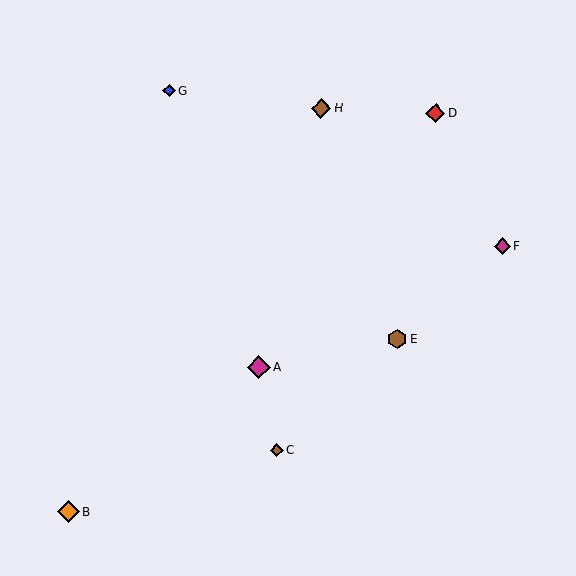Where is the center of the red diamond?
The center of the red diamond is at (436, 114).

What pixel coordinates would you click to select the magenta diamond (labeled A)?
Click at (259, 367) to select the magenta diamond A.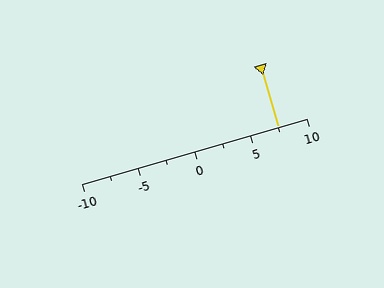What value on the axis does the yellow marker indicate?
The marker indicates approximately 7.5.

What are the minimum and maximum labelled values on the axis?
The axis runs from -10 to 10.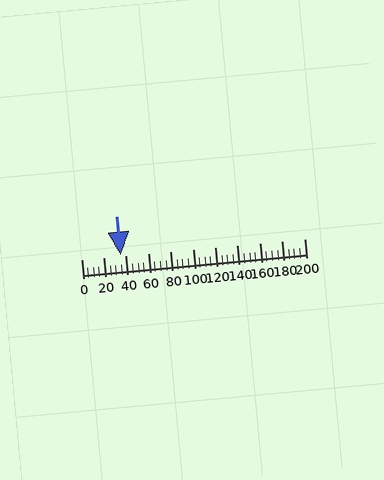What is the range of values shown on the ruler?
The ruler shows values from 0 to 200.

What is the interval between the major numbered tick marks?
The major tick marks are spaced 20 units apart.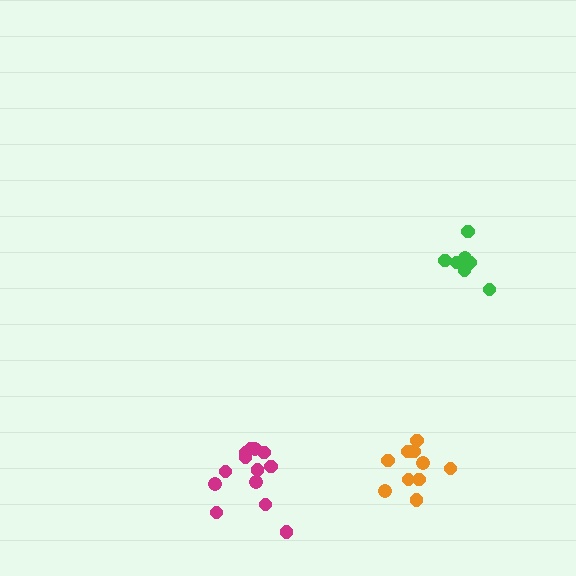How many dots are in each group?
Group 1: 8 dots, Group 2: 10 dots, Group 3: 13 dots (31 total).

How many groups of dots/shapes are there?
There are 3 groups.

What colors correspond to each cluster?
The clusters are colored: green, orange, magenta.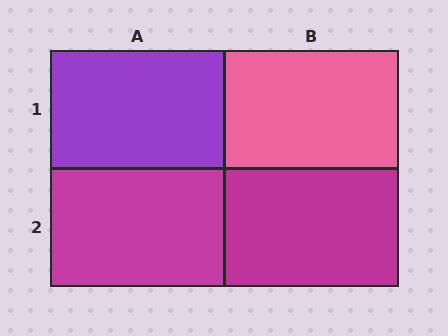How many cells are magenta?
2 cells are magenta.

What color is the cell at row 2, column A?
Magenta.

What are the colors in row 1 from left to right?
Purple, pink.